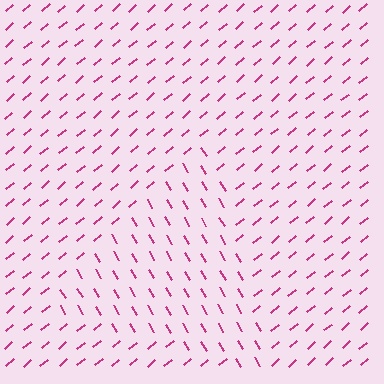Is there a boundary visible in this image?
Yes, there is a texture boundary formed by a change in line orientation.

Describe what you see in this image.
The image is filled with small magenta line segments. A triangle region in the image has lines oriented differently from the surrounding lines, creating a visible texture boundary.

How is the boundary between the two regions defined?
The boundary is defined purely by a change in line orientation (approximately 81 degrees difference). All lines are the same color and thickness.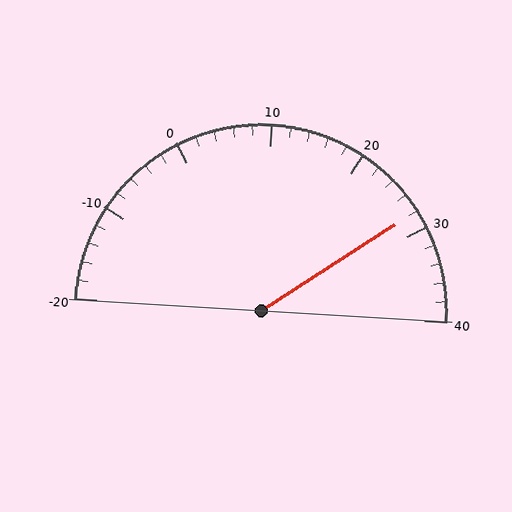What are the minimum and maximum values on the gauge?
The gauge ranges from -20 to 40.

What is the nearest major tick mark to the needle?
The nearest major tick mark is 30.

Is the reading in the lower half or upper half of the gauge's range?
The reading is in the upper half of the range (-20 to 40).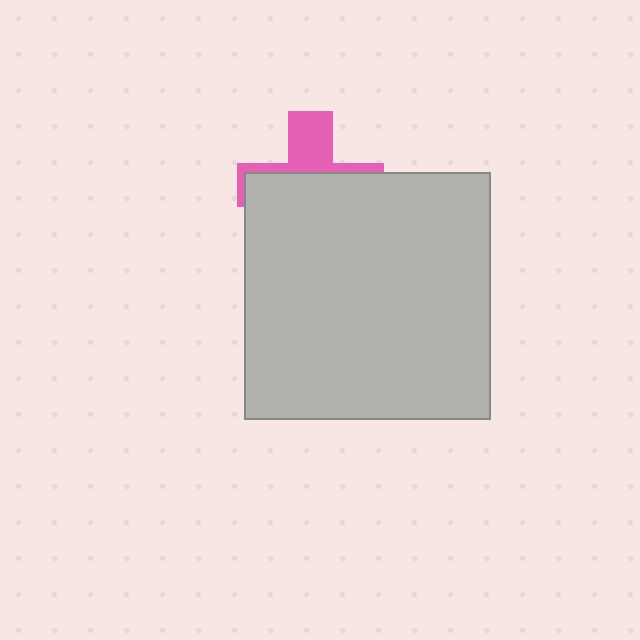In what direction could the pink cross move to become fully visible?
The pink cross could move up. That would shift it out from behind the light gray square entirely.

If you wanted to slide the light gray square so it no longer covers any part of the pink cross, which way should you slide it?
Slide it down — that is the most direct way to separate the two shapes.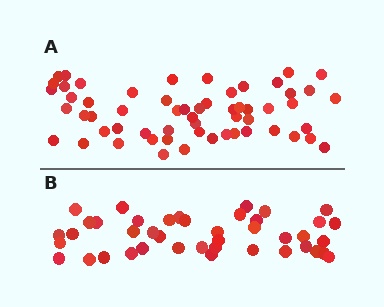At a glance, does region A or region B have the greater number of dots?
Region A (the top region) has more dots.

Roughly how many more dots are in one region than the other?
Region A has approximately 15 more dots than region B.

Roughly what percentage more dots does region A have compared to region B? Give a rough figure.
About 40% more.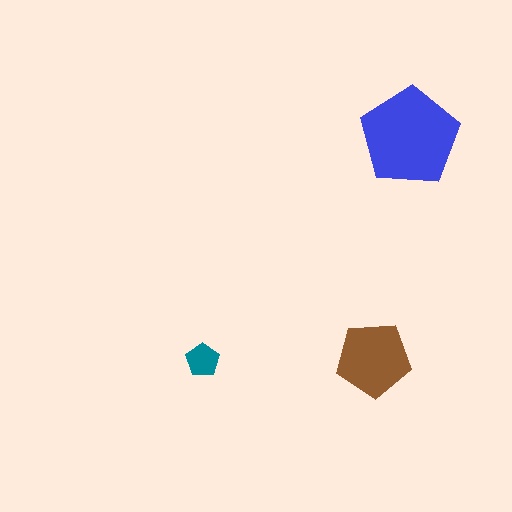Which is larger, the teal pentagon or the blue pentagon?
The blue one.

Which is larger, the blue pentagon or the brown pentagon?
The blue one.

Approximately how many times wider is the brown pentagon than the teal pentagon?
About 2 times wider.